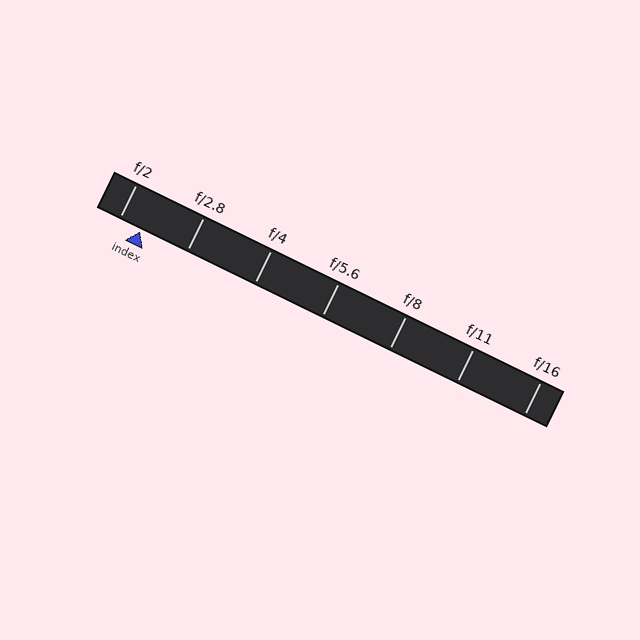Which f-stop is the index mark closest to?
The index mark is closest to f/2.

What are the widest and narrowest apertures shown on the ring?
The widest aperture shown is f/2 and the narrowest is f/16.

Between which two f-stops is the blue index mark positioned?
The index mark is between f/2 and f/2.8.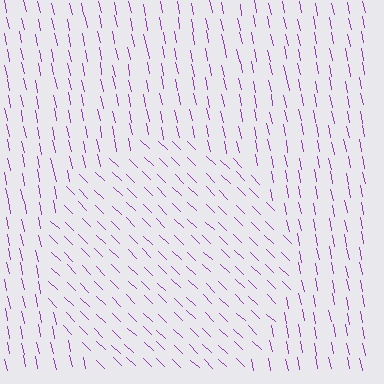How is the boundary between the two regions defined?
The boundary is defined purely by a change in line orientation (approximately 34 degrees difference). All lines are the same color and thickness.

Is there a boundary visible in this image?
Yes, there is a texture boundary formed by a change in line orientation.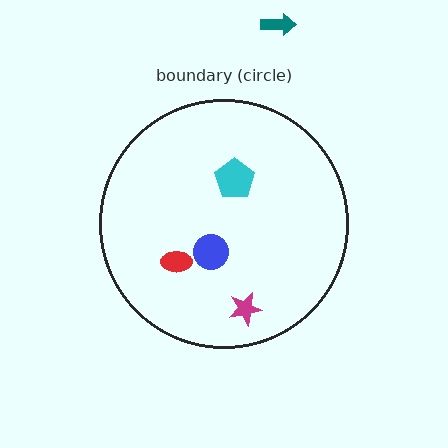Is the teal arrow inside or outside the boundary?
Outside.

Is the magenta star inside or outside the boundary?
Inside.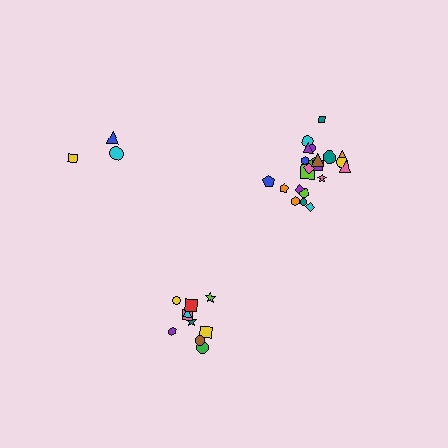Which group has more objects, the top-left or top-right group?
The top-right group.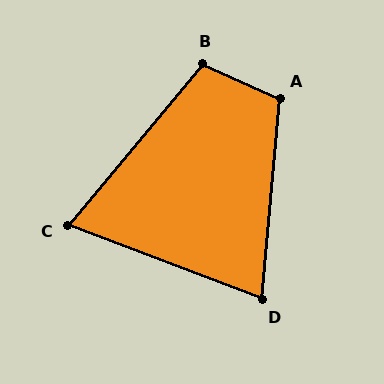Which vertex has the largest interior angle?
A, at approximately 109 degrees.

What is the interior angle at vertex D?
Approximately 74 degrees (acute).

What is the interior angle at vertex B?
Approximately 106 degrees (obtuse).